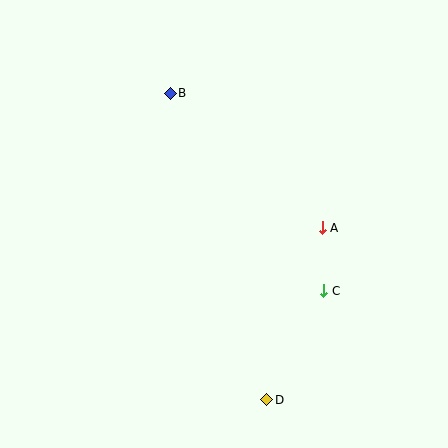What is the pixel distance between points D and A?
The distance between D and A is 181 pixels.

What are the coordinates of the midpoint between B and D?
The midpoint between B and D is at (219, 246).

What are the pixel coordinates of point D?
Point D is at (267, 400).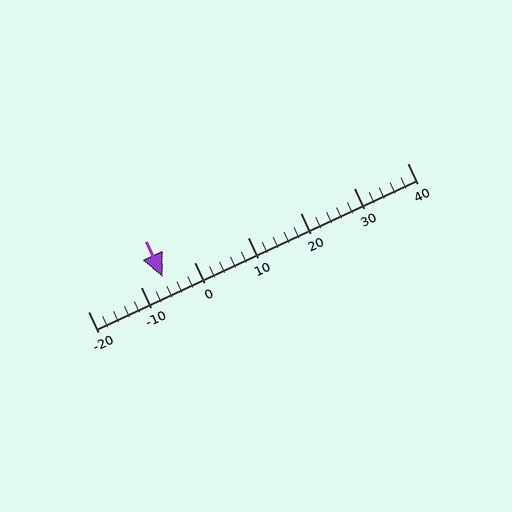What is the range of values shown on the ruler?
The ruler shows values from -20 to 40.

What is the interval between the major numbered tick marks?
The major tick marks are spaced 10 units apart.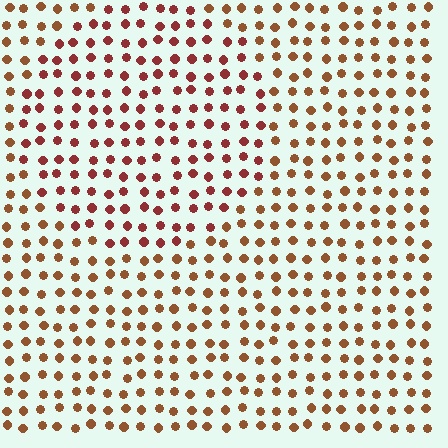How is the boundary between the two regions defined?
The boundary is defined purely by a slight shift in hue (about 25 degrees). Spacing, size, and orientation are identical on both sides.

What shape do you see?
I see a circle.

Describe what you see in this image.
The image is filled with small brown elements in a uniform arrangement. A circle-shaped region is visible where the elements are tinted to a slightly different hue, forming a subtle color boundary.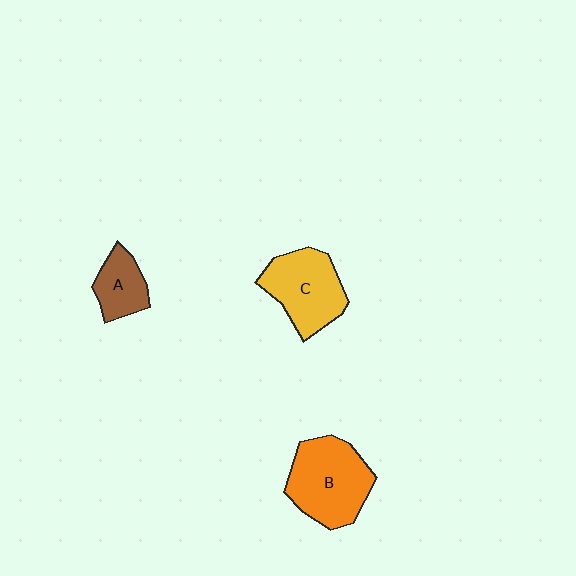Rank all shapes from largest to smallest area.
From largest to smallest: B (orange), C (yellow), A (brown).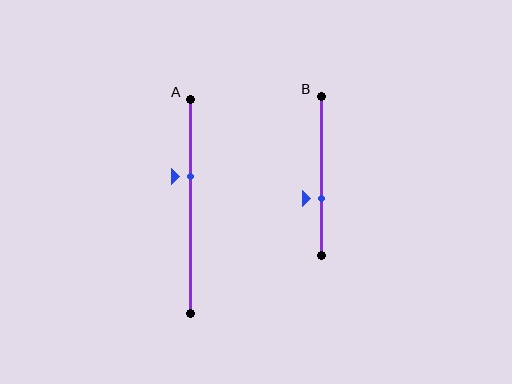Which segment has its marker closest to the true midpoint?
Segment A has its marker closest to the true midpoint.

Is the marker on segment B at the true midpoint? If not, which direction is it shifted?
No, the marker on segment B is shifted downward by about 14% of the segment length.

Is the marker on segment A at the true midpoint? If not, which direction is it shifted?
No, the marker on segment A is shifted upward by about 14% of the segment length.